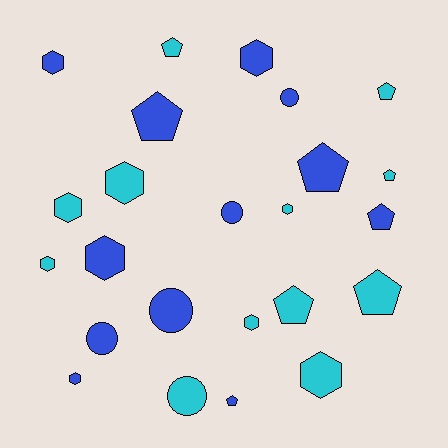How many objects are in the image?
There are 24 objects.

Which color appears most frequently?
Blue, with 12 objects.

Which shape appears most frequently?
Hexagon, with 10 objects.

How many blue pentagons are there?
There are 4 blue pentagons.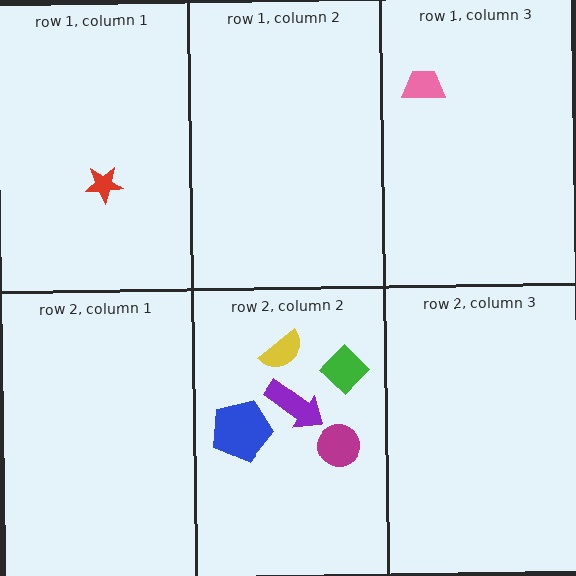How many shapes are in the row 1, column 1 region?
1.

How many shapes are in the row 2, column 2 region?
5.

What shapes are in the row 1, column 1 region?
The red star.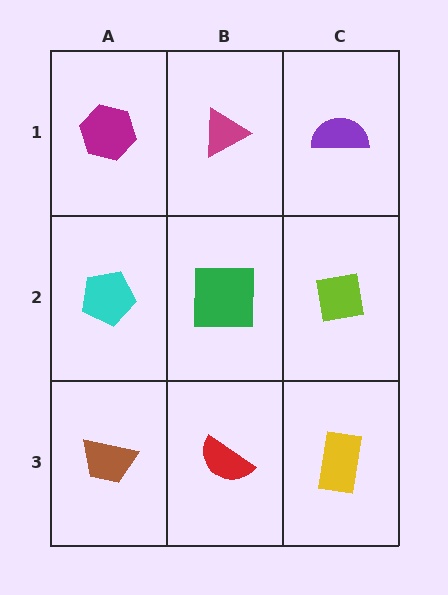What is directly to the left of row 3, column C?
A red semicircle.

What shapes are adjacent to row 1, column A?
A cyan pentagon (row 2, column A), a magenta triangle (row 1, column B).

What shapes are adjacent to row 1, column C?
A lime square (row 2, column C), a magenta triangle (row 1, column B).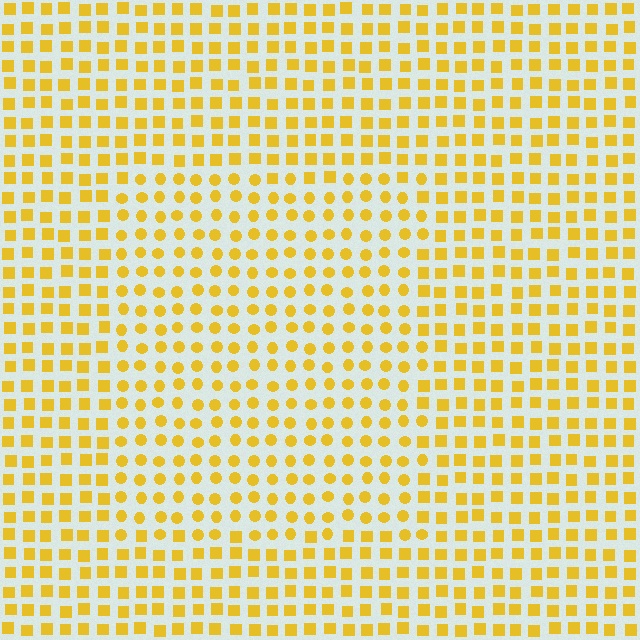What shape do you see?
I see a rectangle.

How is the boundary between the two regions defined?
The boundary is defined by a change in element shape: circles inside vs. squares outside. All elements share the same color and spacing.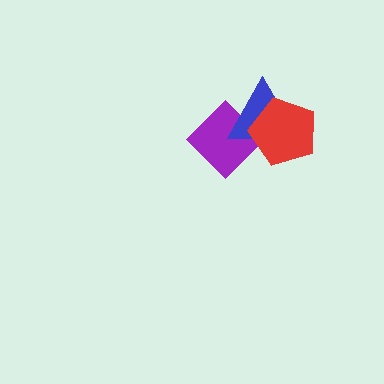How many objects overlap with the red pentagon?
2 objects overlap with the red pentagon.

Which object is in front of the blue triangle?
The red pentagon is in front of the blue triangle.